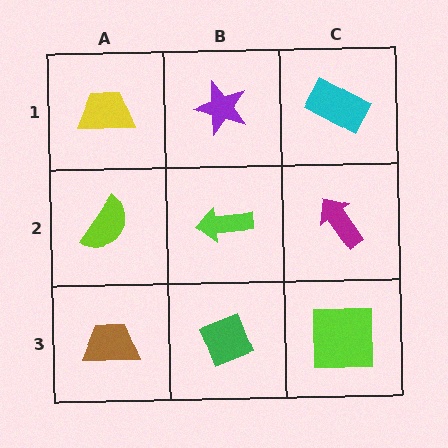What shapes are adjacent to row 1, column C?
A magenta arrow (row 2, column C), a purple star (row 1, column B).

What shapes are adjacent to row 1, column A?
A lime semicircle (row 2, column A), a purple star (row 1, column B).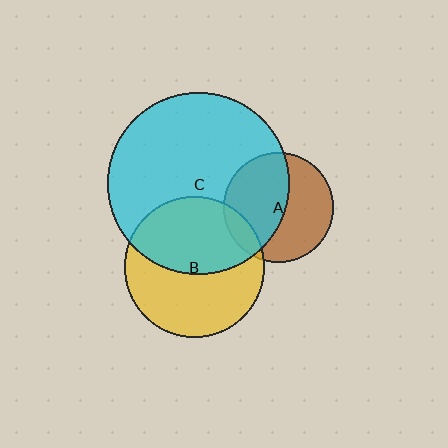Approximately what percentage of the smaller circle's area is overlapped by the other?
Approximately 10%.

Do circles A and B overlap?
Yes.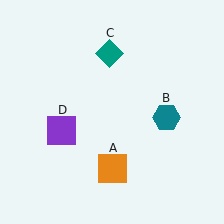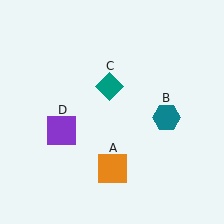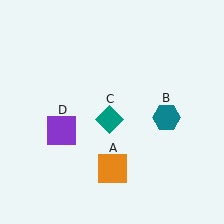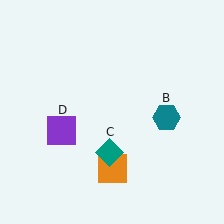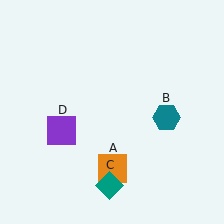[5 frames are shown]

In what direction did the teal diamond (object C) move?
The teal diamond (object C) moved down.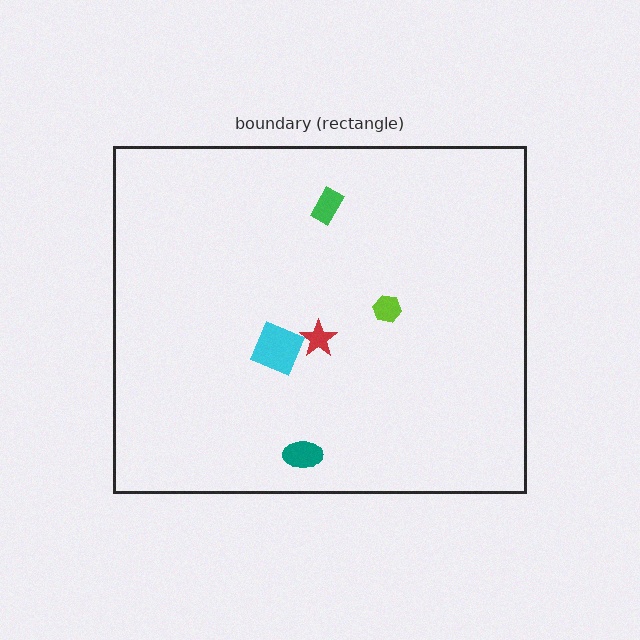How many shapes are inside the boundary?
5 inside, 0 outside.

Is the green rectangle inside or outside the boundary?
Inside.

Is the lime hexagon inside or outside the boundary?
Inside.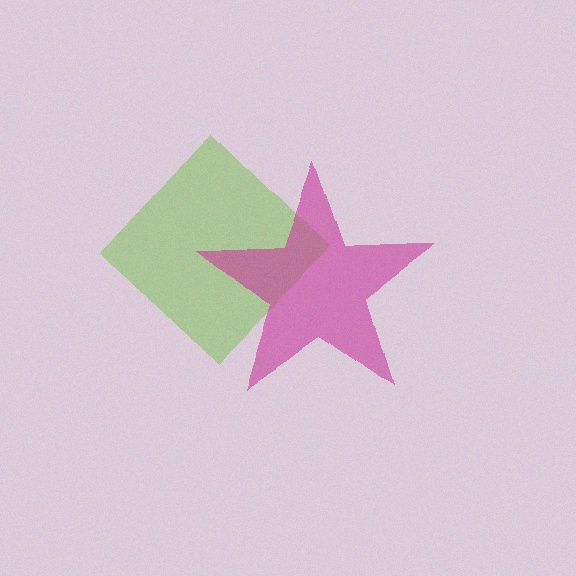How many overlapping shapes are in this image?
There are 2 overlapping shapes in the image.